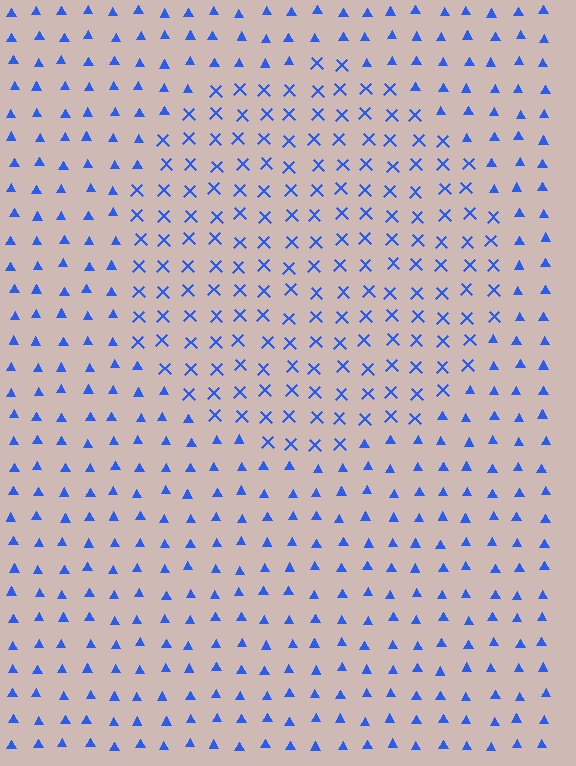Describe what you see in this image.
The image is filled with small blue elements arranged in a uniform grid. A circle-shaped region contains X marks, while the surrounding area contains triangles. The boundary is defined purely by the change in element shape.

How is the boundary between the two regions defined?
The boundary is defined by a change in element shape: X marks inside vs. triangles outside. All elements share the same color and spacing.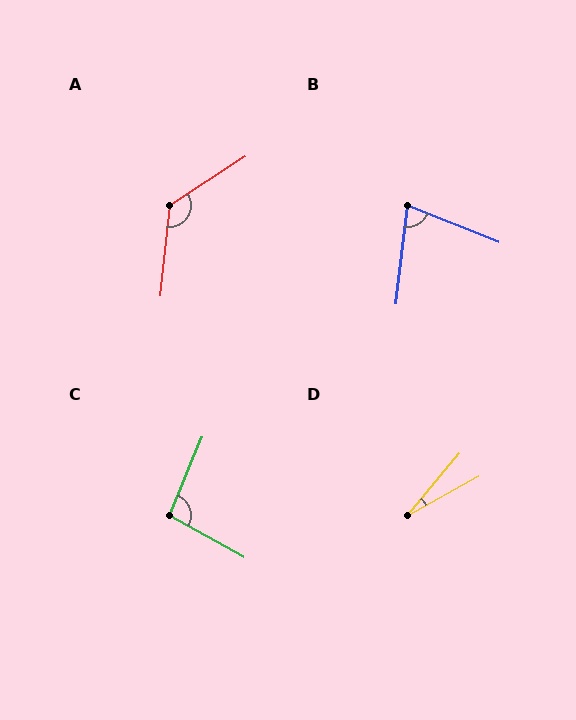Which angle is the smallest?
D, at approximately 21 degrees.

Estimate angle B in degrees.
Approximately 75 degrees.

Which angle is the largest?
A, at approximately 129 degrees.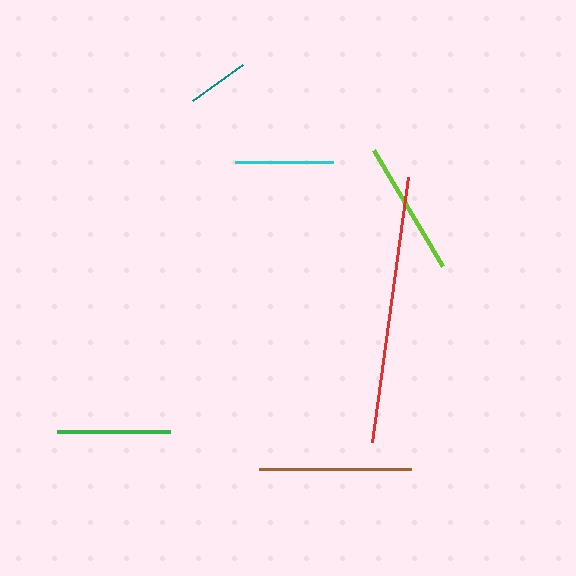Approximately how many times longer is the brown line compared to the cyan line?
The brown line is approximately 1.6 times the length of the cyan line.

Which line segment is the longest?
The red line is the longest at approximately 268 pixels.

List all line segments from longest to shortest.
From longest to shortest: red, brown, lime, green, cyan, teal.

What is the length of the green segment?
The green segment is approximately 113 pixels long.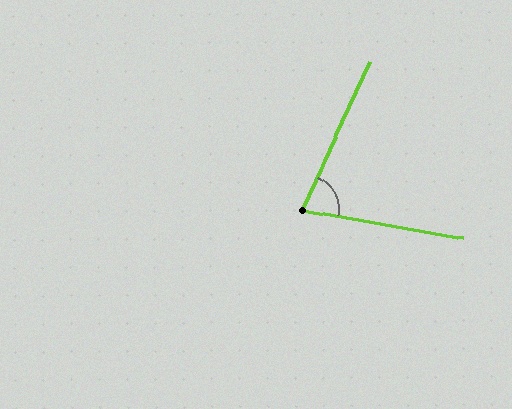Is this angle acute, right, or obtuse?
It is acute.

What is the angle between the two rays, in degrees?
Approximately 75 degrees.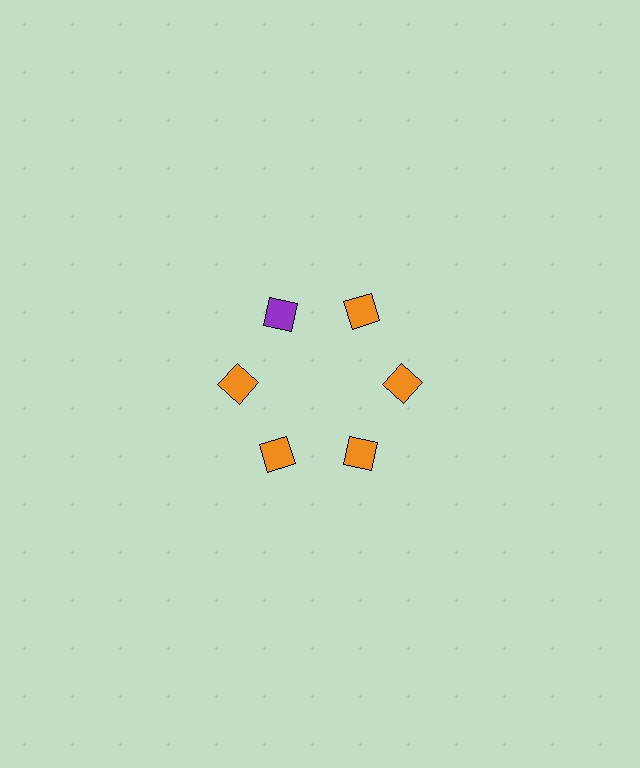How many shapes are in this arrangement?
There are 6 shapes arranged in a ring pattern.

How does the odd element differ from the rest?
It has a different color: purple instead of orange.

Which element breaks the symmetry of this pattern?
The purple diamond at roughly the 11 o'clock position breaks the symmetry. All other shapes are orange diamonds.